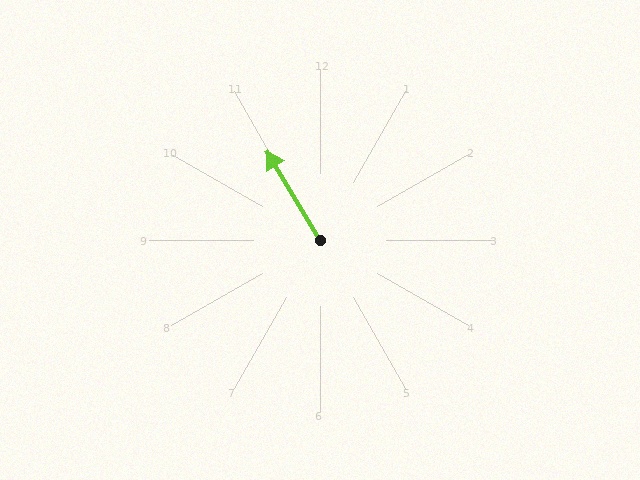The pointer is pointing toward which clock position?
Roughly 11 o'clock.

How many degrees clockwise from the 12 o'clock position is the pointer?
Approximately 329 degrees.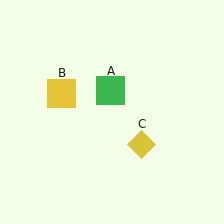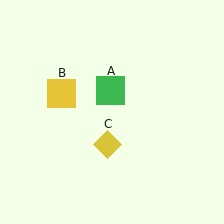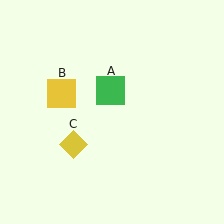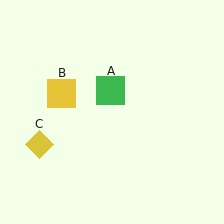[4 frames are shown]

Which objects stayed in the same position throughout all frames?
Green square (object A) and yellow square (object B) remained stationary.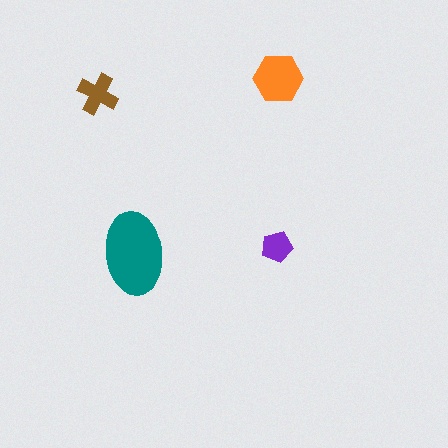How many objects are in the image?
There are 4 objects in the image.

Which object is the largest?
The teal ellipse.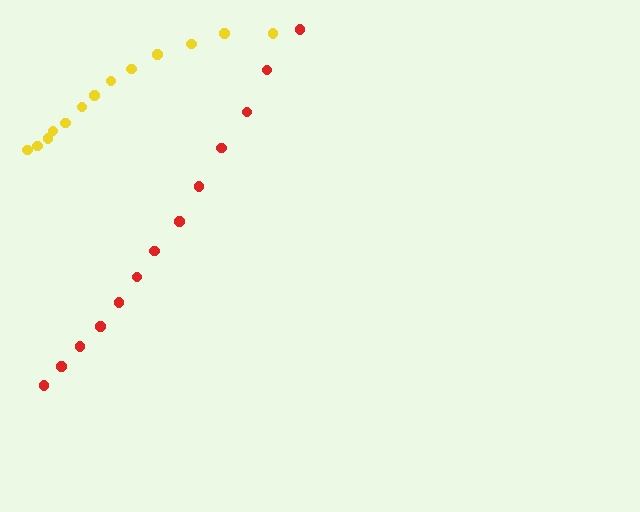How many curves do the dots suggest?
There are 2 distinct paths.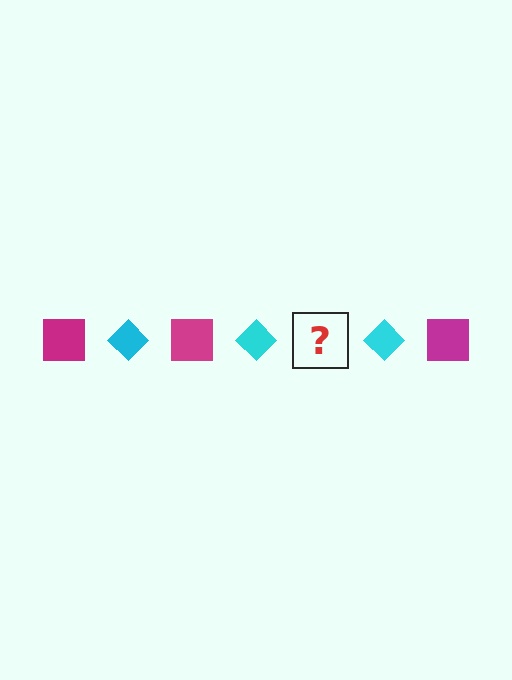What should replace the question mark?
The question mark should be replaced with a magenta square.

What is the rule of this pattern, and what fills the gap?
The rule is that the pattern alternates between magenta square and cyan diamond. The gap should be filled with a magenta square.